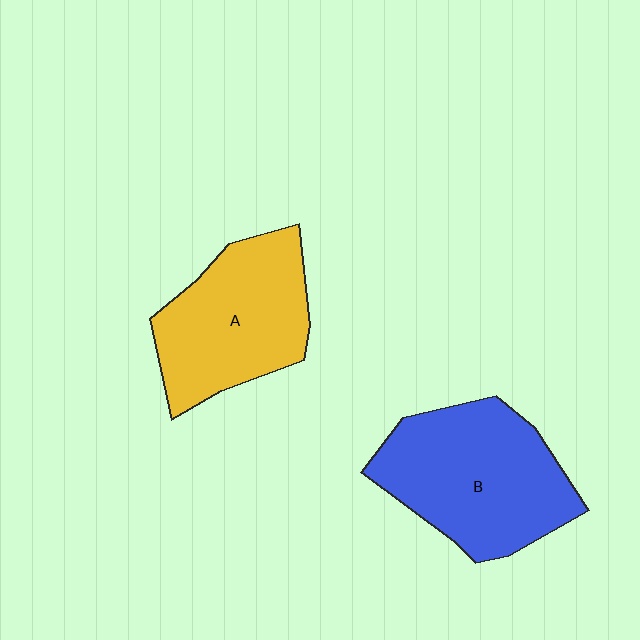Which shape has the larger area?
Shape B (blue).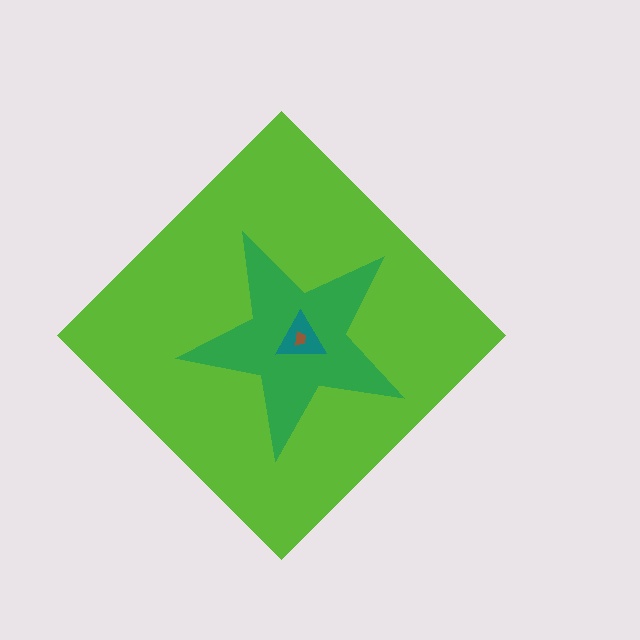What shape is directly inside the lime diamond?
The green star.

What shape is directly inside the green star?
The teal triangle.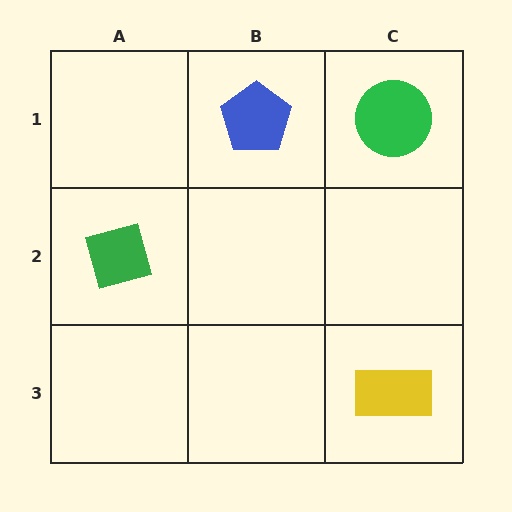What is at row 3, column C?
A yellow rectangle.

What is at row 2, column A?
A green diamond.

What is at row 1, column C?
A green circle.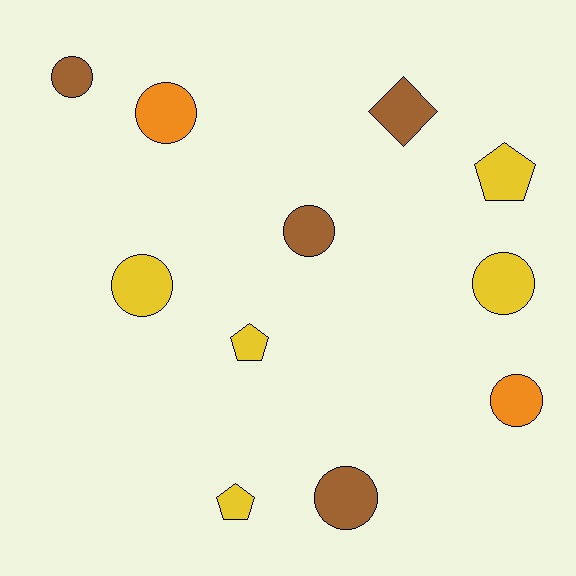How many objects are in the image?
There are 11 objects.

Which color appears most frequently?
Yellow, with 5 objects.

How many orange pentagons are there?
There are no orange pentagons.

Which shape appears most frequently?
Circle, with 7 objects.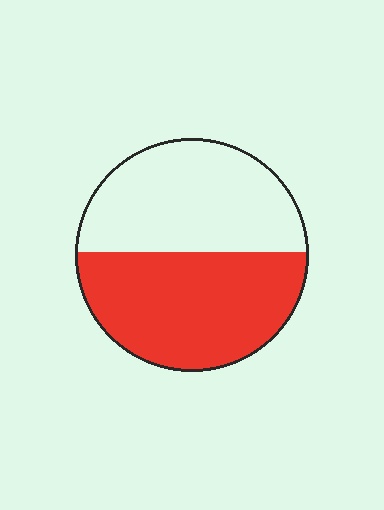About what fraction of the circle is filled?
About one half (1/2).